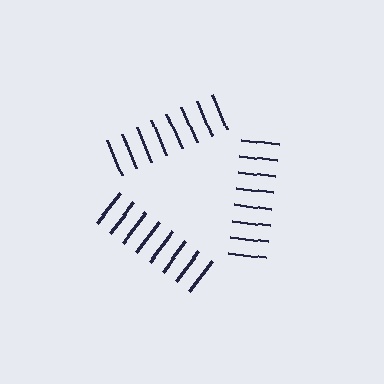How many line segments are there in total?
24 — 8 along each of the 3 edges.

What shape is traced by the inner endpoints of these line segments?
An illusory triangle — the line segments terminate on its edges but no continuous stroke is drawn.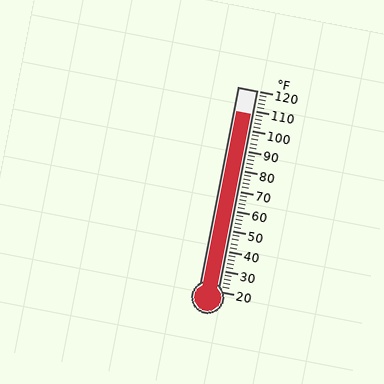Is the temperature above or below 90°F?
The temperature is above 90°F.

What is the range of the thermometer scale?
The thermometer scale ranges from 20°F to 120°F.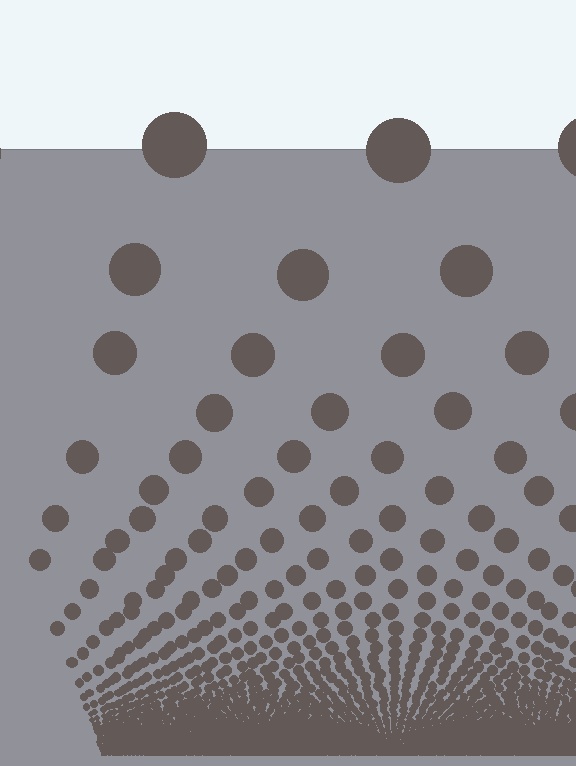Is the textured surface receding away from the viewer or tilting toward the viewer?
The surface appears to tilt toward the viewer. Texture elements get larger and sparser toward the top.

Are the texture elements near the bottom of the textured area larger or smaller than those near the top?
Smaller. The gradient is inverted — elements near the bottom are smaller and denser.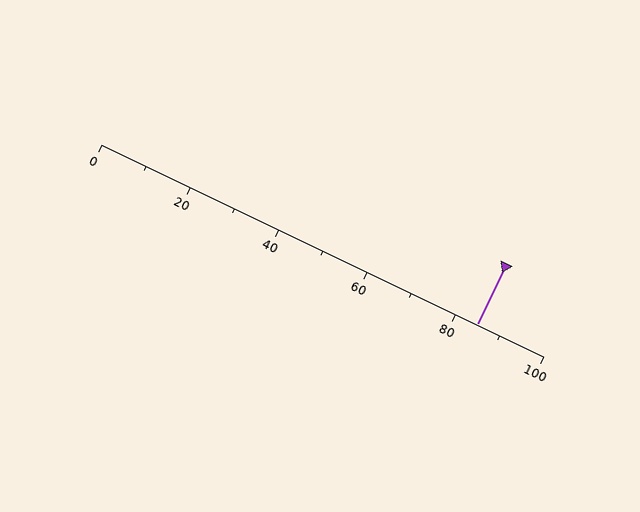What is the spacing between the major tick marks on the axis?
The major ticks are spaced 20 apart.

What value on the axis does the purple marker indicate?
The marker indicates approximately 85.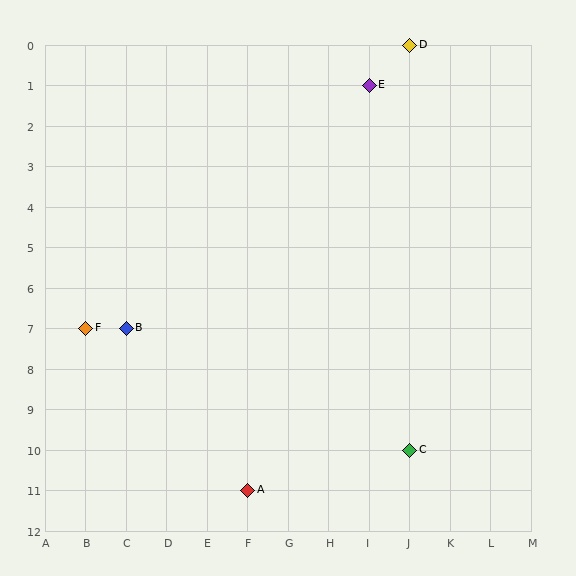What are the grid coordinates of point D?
Point D is at grid coordinates (J, 0).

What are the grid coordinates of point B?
Point B is at grid coordinates (C, 7).